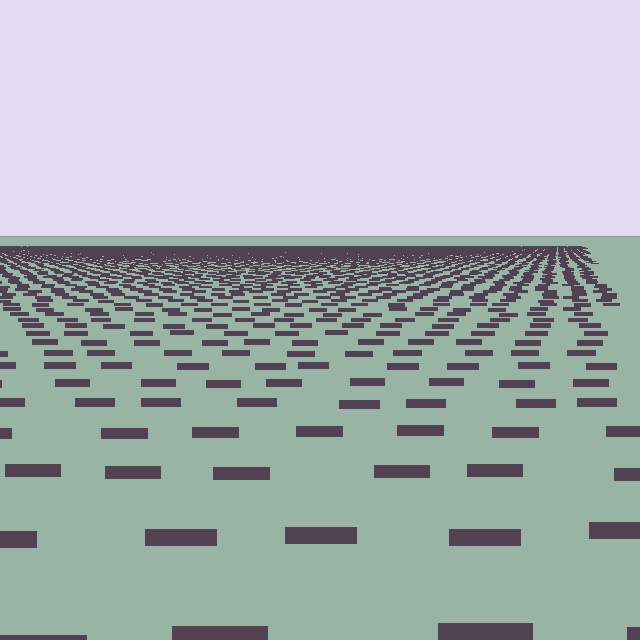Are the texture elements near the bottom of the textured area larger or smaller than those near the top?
Larger. Near the bottom, elements are closer to the viewer and appear at a bigger on-screen size.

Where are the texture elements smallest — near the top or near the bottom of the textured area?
Near the top.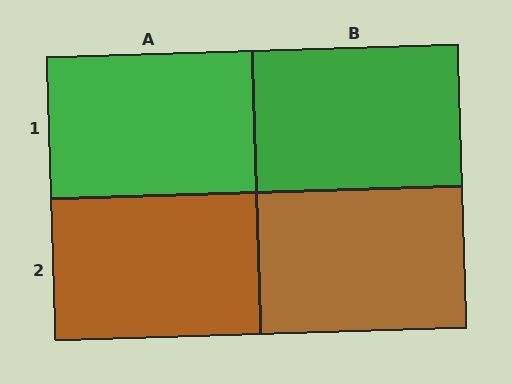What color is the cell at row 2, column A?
Brown.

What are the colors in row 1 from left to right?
Green, green.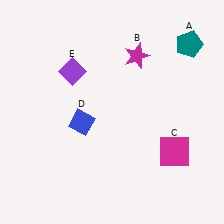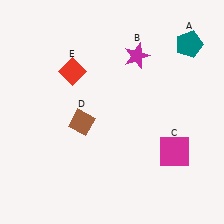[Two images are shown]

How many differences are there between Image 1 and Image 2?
There are 2 differences between the two images.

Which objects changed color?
D changed from blue to brown. E changed from purple to red.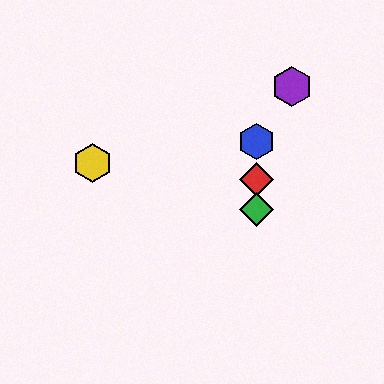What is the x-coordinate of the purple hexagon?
The purple hexagon is at x≈292.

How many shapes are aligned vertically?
3 shapes (the red diamond, the blue hexagon, the green diamond) are aligned vertically.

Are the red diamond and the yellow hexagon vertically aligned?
No, the red diamond is at x≈257 and the yellow hexagon is at x≈92.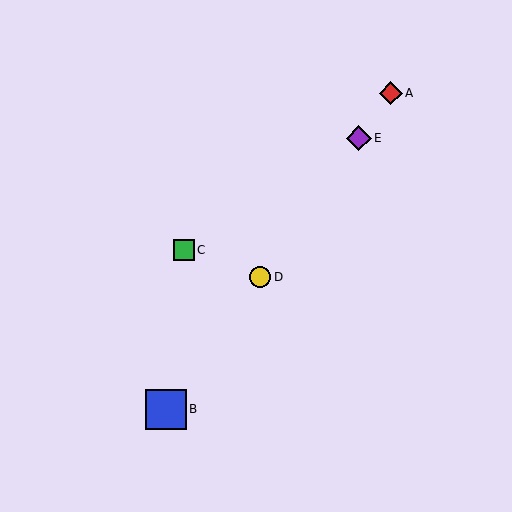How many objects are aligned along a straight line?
4 objects (A, B, D, E) are aligned along a straight line.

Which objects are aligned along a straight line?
Objects A, B, D, E are aligned along a straight line.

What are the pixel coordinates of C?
Object C is at (184, 250).